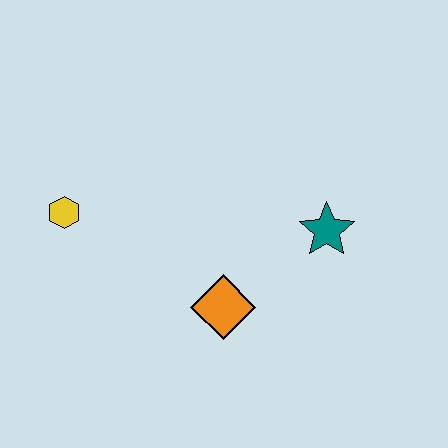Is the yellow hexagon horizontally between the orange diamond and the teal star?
No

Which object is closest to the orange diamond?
The teal star is closest to the orange diamond.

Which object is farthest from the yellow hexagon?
The teal star is farthest from the yellow hexagon.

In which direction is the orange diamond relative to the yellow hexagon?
The orange diamond is to the right of the yellow hexagon.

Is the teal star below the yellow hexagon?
Yes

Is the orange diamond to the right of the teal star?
No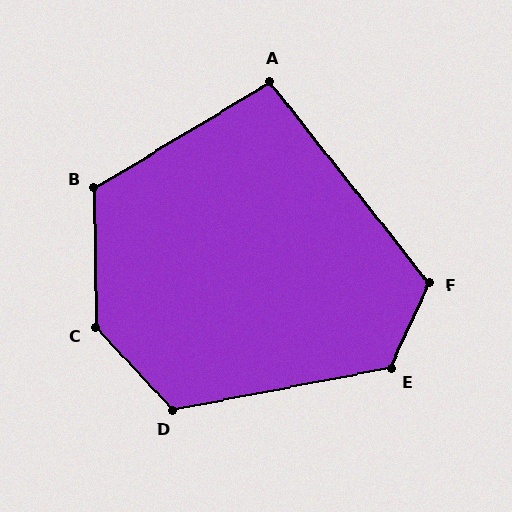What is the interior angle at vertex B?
Approximately 121 degrees (obtuse).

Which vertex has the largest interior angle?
C, at approximately 138 degrees.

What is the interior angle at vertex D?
Approximately 122 degrees (obtuse).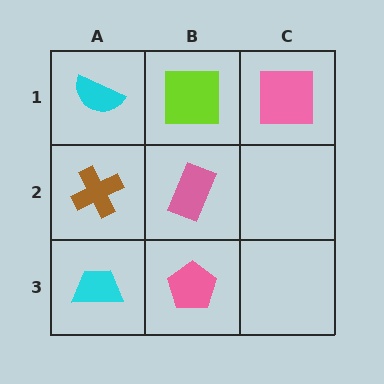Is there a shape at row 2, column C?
No, that cell is empty.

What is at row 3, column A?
A cyan trapezoid.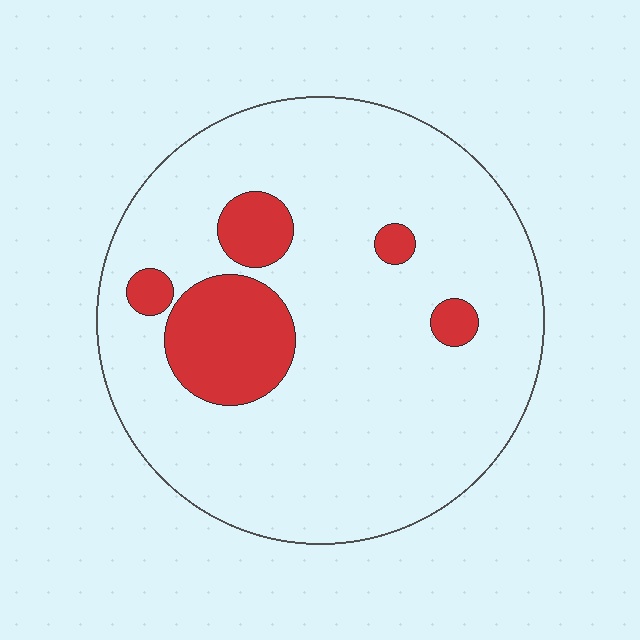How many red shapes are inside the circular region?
5.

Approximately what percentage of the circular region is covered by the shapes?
Approximately 15%.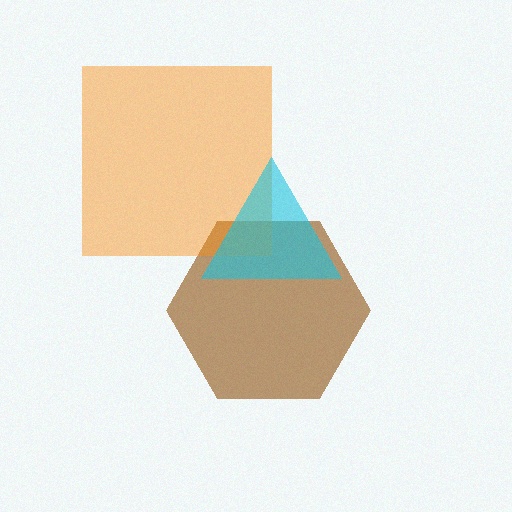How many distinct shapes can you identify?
There are 3 distinct shapes: a brown hexagon, an orange square, a cyan triangle.